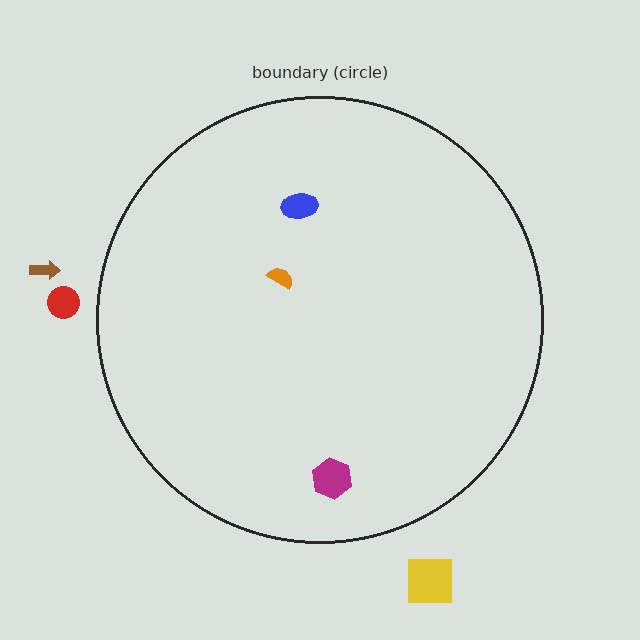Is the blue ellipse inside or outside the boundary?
Inside.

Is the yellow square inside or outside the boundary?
Outside.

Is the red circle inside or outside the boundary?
Outside.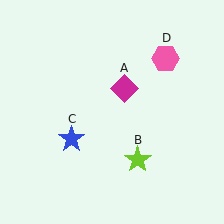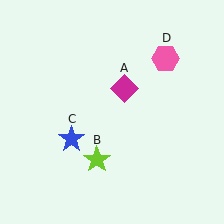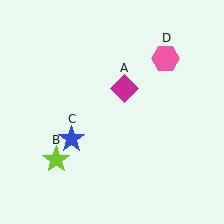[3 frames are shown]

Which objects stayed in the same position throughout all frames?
Magenta diamond (object A) and blue star (object C) and pink hexagon (object D) remained stationary.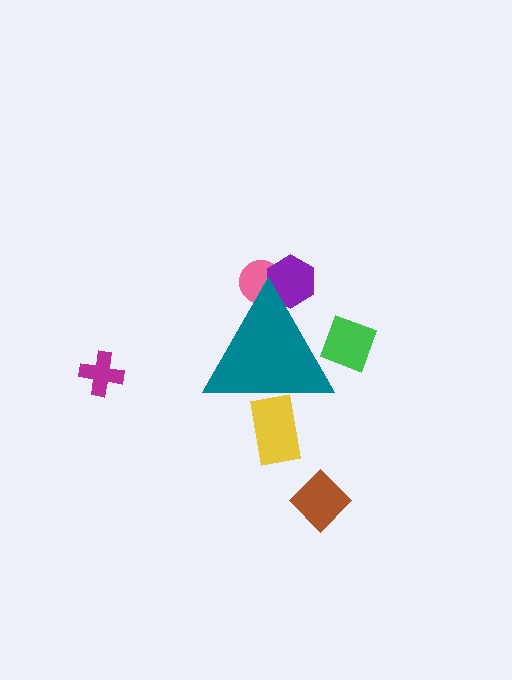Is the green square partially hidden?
Yes, the green square is partially hidden behind the teal triangle.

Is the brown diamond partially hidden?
No, the brown diamond is fully visible.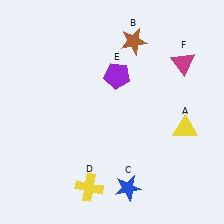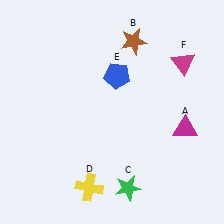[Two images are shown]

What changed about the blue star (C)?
In Image 1, C is blue. In Image 2, it changed to green.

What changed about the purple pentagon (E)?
In Image 1, E is purple. In Image 2, it changed to blue.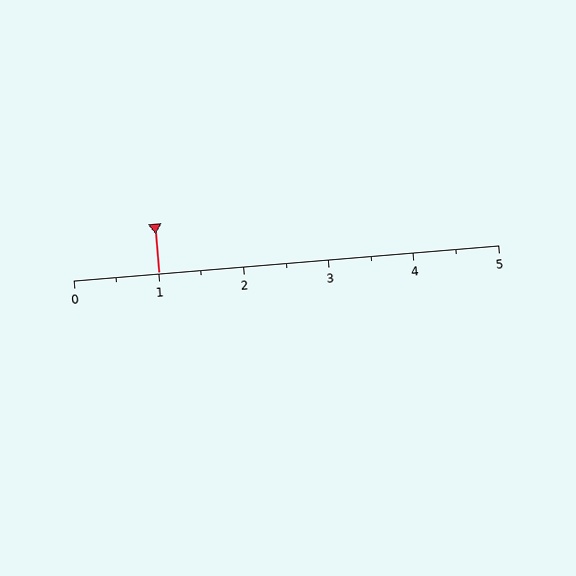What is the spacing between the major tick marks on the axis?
The major ticks are spaced 1 apart.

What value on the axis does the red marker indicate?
The marker indicates approximately 1.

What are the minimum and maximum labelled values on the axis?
The axis runs from 0 to 5.